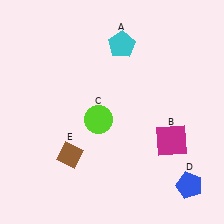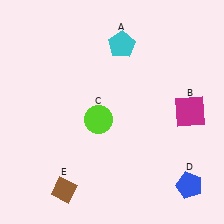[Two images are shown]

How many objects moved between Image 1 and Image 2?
2 objects moved between the two images.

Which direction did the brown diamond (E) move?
The brown diamond (E) moved down.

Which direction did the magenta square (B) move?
The magenta square (B) moved up.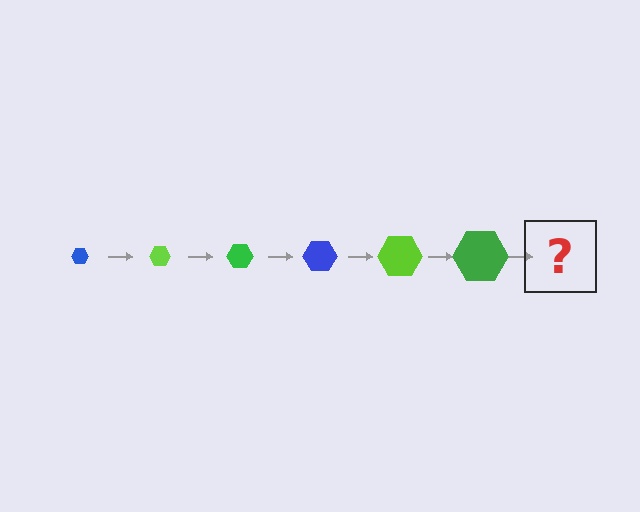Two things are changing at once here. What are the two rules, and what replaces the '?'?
The two rules are that the hexagon grows larger each step and the color cycles through blue, lime, and green. The '?' should be a blue hexagon, larger than the previous one.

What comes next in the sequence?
The next element should be a blue hexagon, larger than the previous one.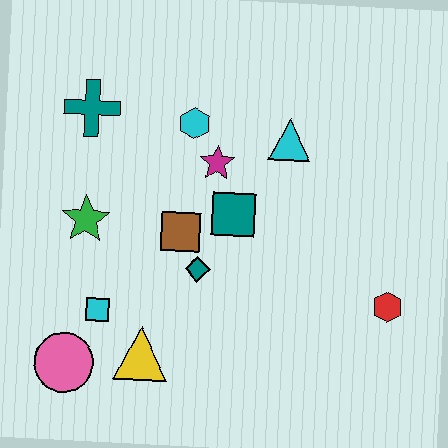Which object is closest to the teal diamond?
The brown square is closest to the teal diamond.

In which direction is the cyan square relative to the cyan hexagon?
The cyan square is below the cyan hexagon.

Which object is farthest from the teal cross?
The red hexagon is farthest from the teal cross.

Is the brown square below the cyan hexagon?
Yes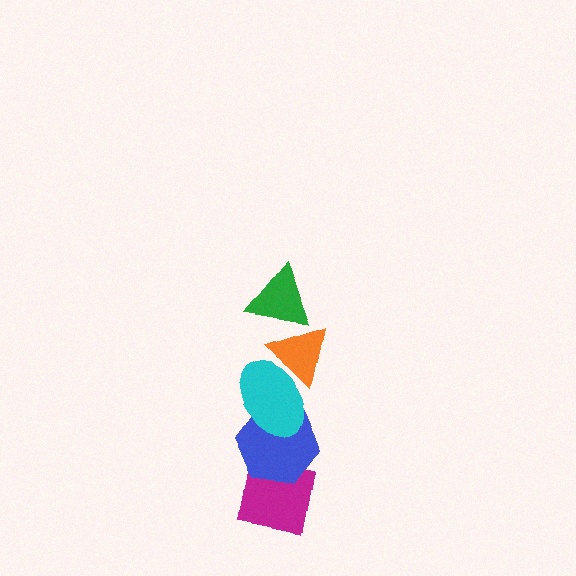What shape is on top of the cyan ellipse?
The orange triangle is on top of the cyan ellipse.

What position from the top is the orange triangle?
The orange triangle is 2nd from the top.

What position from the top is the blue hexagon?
The blue hexagon is 4th from the top.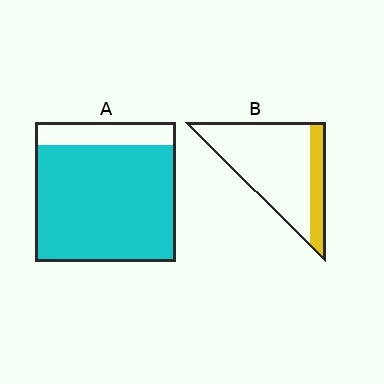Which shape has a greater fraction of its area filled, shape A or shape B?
Shape A.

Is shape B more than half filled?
No.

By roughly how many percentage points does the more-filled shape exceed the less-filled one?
By roughly 60 percentage points (A over B).